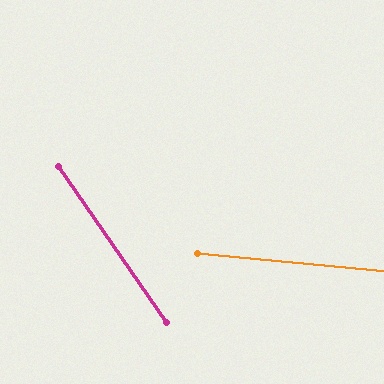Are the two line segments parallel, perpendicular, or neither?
Neither parallel nor perpendicular — they differ by about 50°.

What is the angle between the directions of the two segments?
Approximately 50 degrees.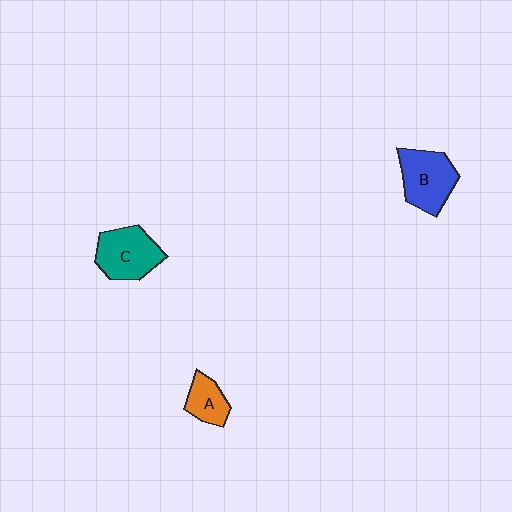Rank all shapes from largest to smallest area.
From largest to smallest: B (blue), C (teal), A (orange).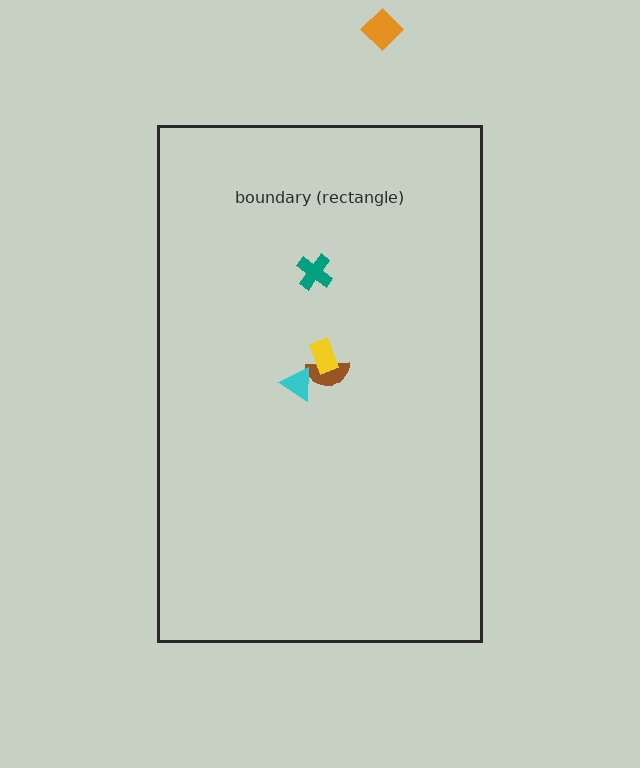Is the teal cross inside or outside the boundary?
Inside.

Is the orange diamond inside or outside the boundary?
Outside.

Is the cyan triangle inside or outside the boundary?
Inside.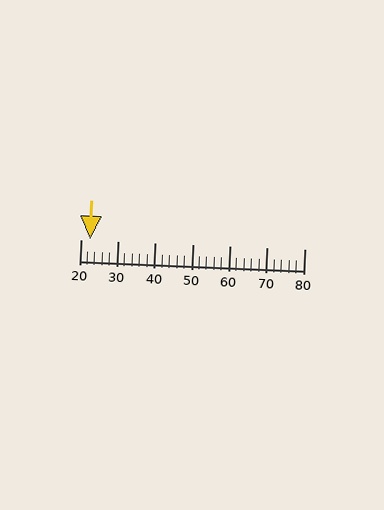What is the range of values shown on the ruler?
The ruler shows values from 20 to 80.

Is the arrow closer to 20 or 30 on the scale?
The arrow is closer to 20.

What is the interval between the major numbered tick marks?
The major tick marks are spaced 10 units apart.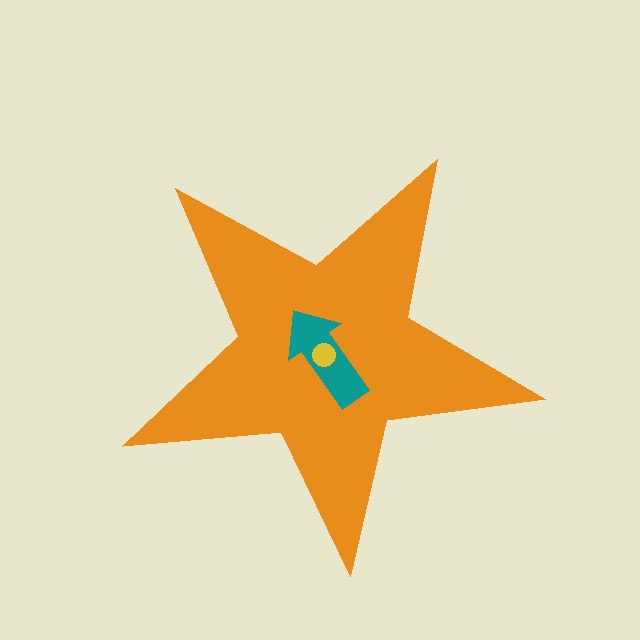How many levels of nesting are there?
3.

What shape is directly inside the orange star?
The teal arrow.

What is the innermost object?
The yellow circle.